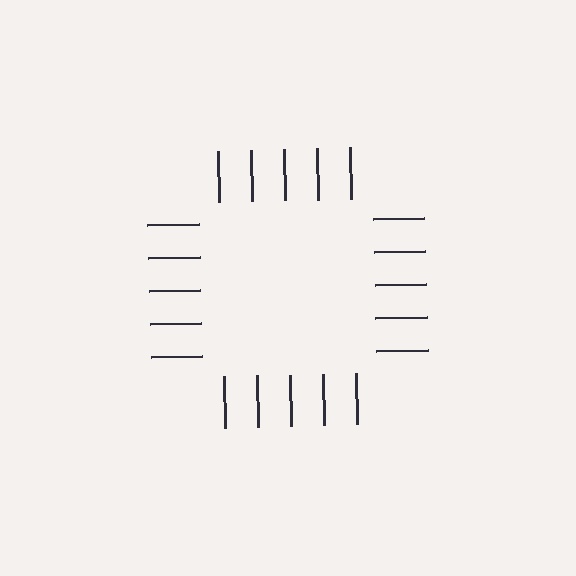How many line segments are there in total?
20 — 5 along each of the 4 edges.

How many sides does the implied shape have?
4 sides — the line-ends trace a square.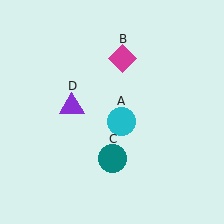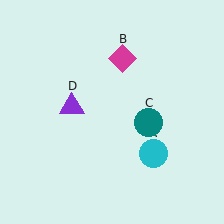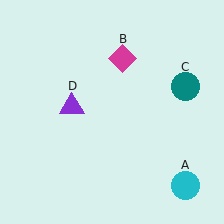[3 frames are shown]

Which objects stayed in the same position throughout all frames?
Magenta diamond (object B) and purple triangle (object D) remained stationary.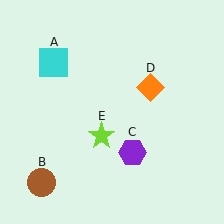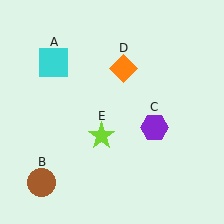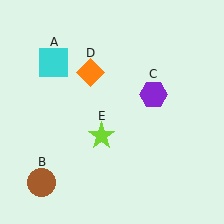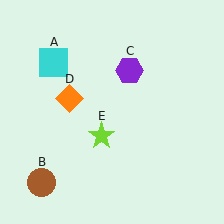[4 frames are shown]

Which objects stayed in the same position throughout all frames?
Cyan square (object A) and brown circle (object B) and lime star (object E) remained stationary.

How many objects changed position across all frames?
2 objects changed position: purple hexagon (object C), orange diamond (object D).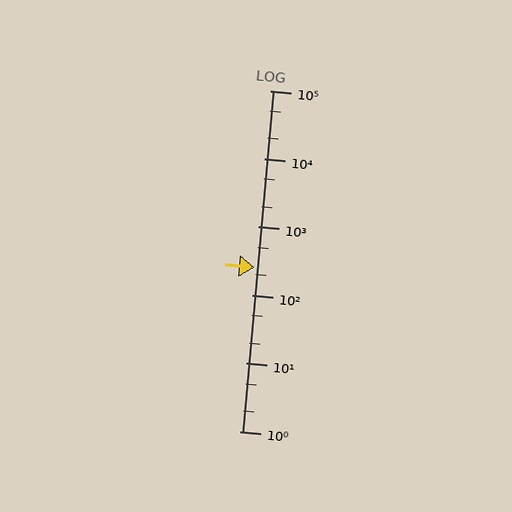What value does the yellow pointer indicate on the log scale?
The pointer indicates approximately 250.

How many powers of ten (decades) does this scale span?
The scale spans 5 decades, from 1 to 100000.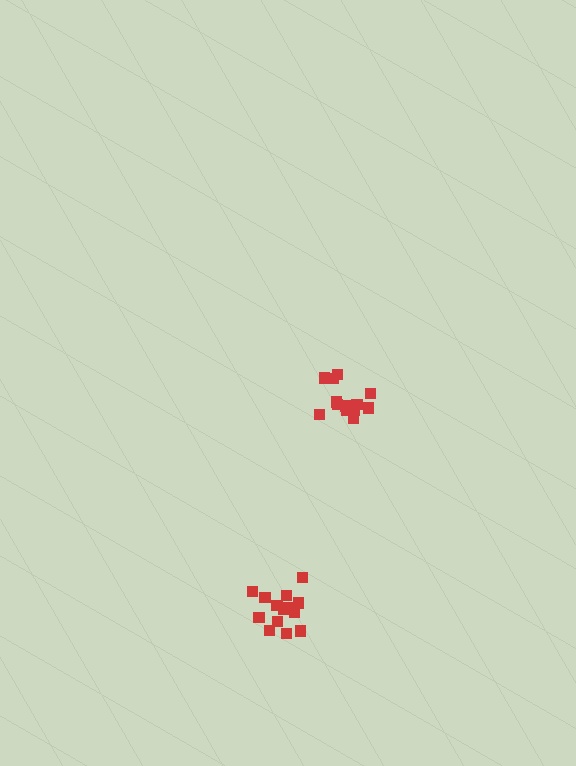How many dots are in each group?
Group 1: 14 dots, Group 2: 14 dots (28 total).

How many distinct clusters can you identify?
There are 2 distinct clusters.